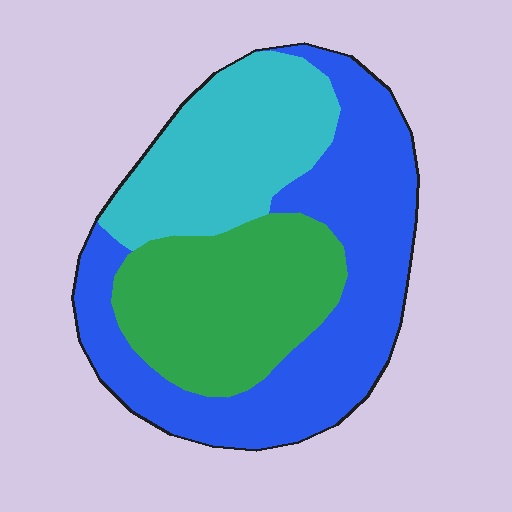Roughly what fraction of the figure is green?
Green takes up between a sixth and a third of the figure.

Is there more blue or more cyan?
Blue.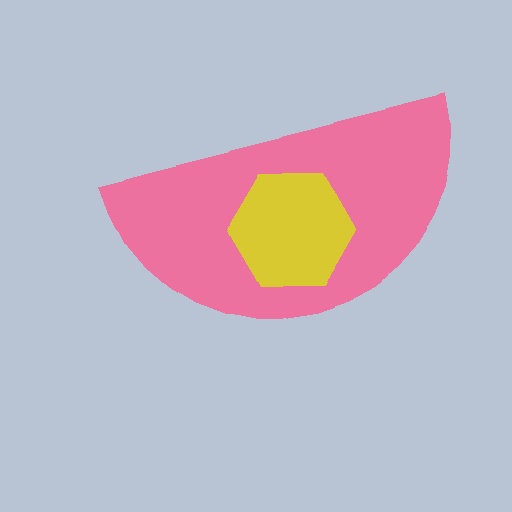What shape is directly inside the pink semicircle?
The yellow hexagon.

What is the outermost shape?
The pink semicircle.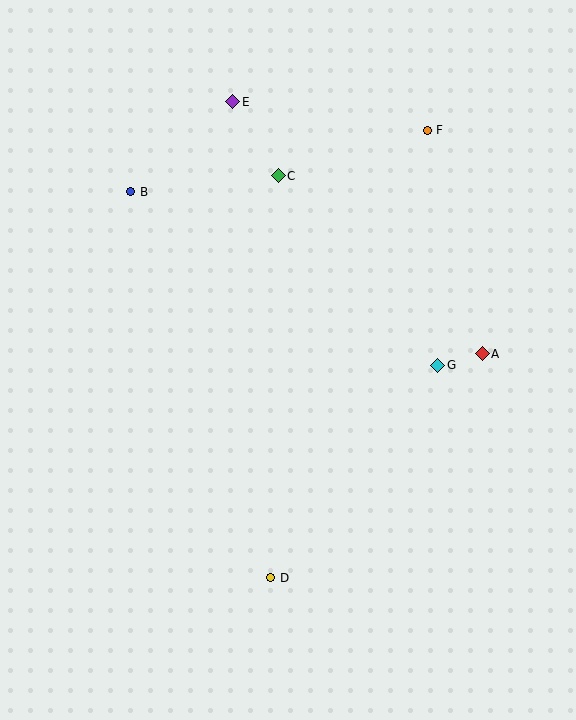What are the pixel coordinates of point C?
Point C is at (278, 176).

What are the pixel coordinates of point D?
Point D is at (271, 578).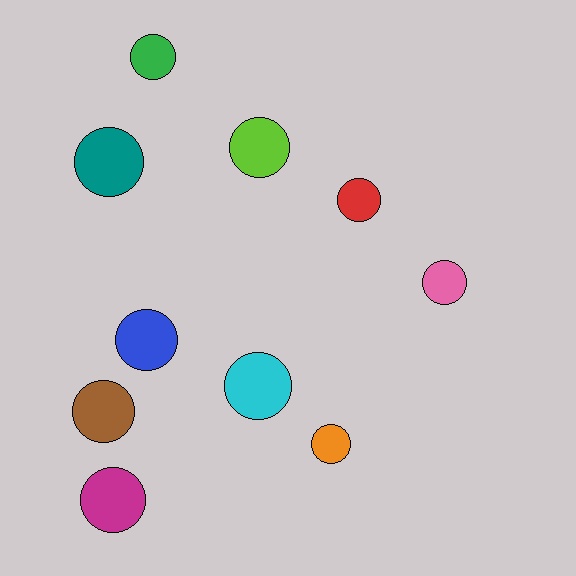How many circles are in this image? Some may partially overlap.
There are 10 circles.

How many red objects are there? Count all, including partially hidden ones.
There is 1 red object.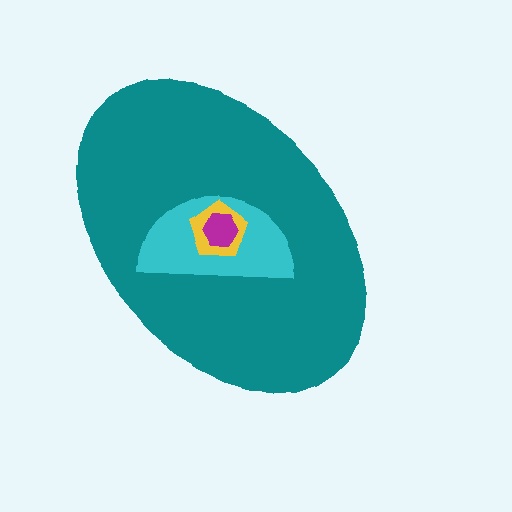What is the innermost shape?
The magenta hexagon.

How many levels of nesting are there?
4.